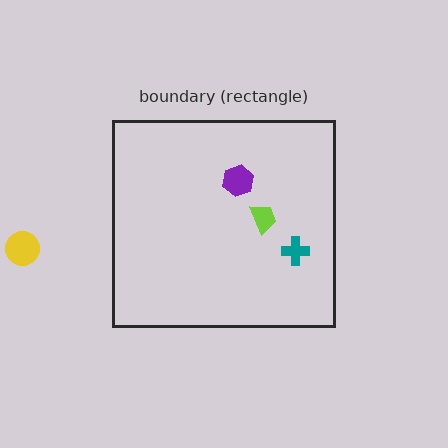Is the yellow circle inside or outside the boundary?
Outside.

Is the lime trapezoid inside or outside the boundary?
Inside.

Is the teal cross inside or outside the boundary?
Inside.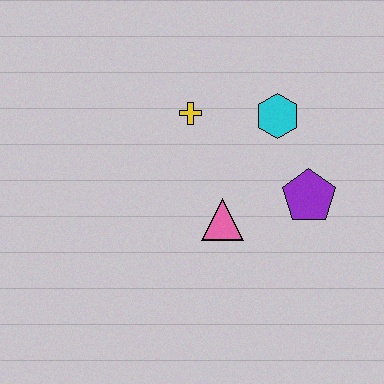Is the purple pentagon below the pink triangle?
No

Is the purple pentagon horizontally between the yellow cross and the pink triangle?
No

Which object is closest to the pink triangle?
The purple pentagon is closest to the pink triangle.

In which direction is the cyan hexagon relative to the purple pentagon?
The cyan hexagon is above the purple pentagon.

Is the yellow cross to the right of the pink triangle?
No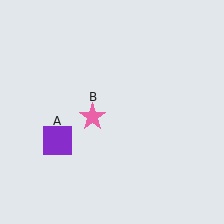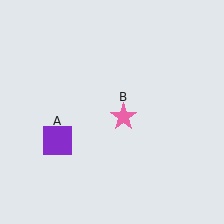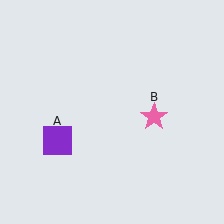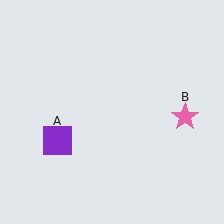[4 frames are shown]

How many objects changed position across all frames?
1 object changed position: pink star (object B).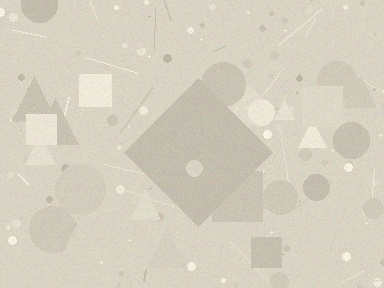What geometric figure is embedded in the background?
A diamond is embedded in the background.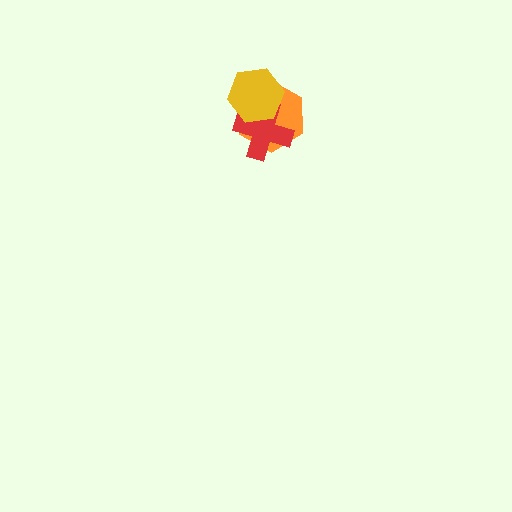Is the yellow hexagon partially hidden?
No, no other shape covers it.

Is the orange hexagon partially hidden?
Yes, it is partially covered by another shape.